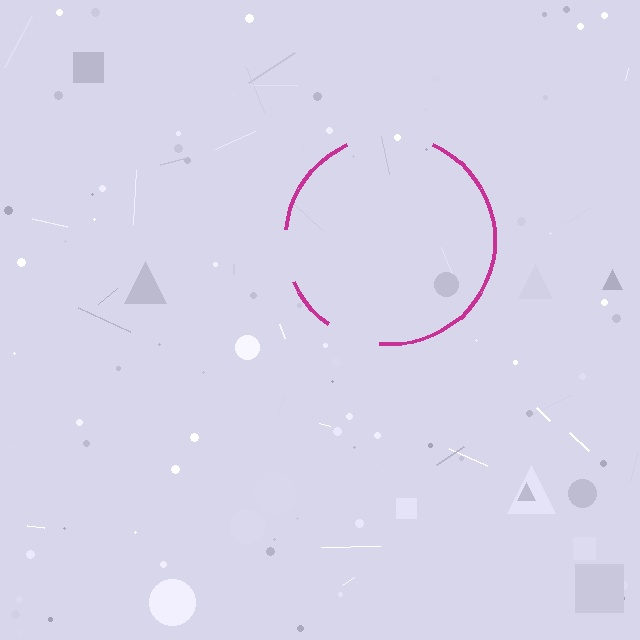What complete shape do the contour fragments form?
The contour fragments form a circle.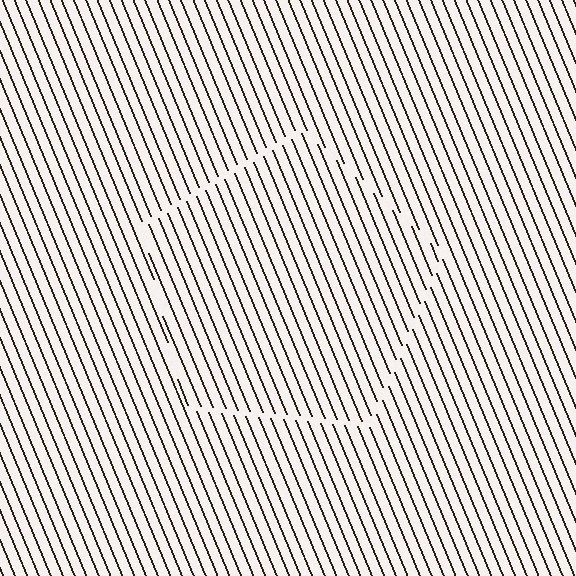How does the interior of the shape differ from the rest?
The interior of the shape contains the same grating, shifted by half a period — the contour is defined by the phase discontinuity where line-ends from the inner and outer gratings abut.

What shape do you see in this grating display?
An illusory pentagon. The interior of the shape contains the same grating, shifted by half a period — the contour is defined by the phase discontinuity where line-ends from the inner and outer gratings abut.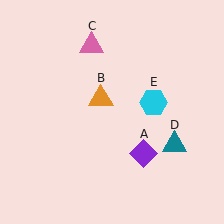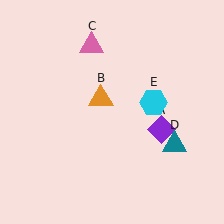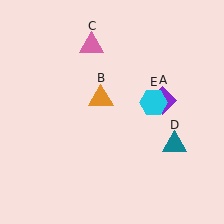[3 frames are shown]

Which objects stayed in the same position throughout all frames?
Orange triangle (object B) and pink triangle (object C) and teal triangle (object D) and cyan hexagon (object E) remained stationary.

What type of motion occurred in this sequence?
The purple diamond (object A) rotated counterclockwise around the center of the scene.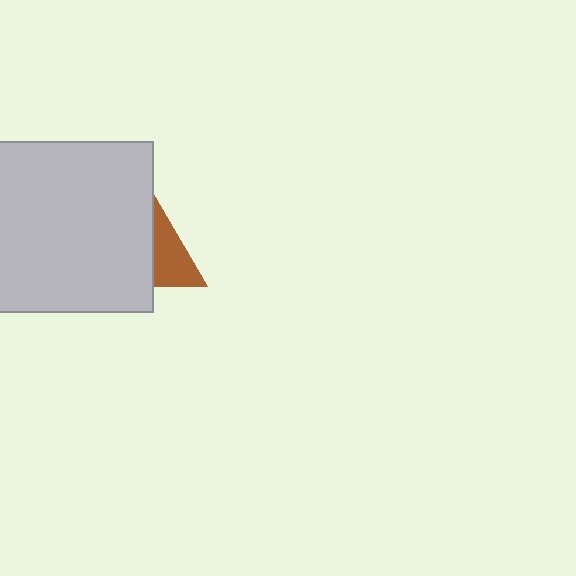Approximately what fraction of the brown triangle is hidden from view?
Roughly 51% of the brown triangle is hidden behind the light gray square.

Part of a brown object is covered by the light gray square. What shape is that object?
It is a triangle.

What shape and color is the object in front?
The object in front is a light gray square.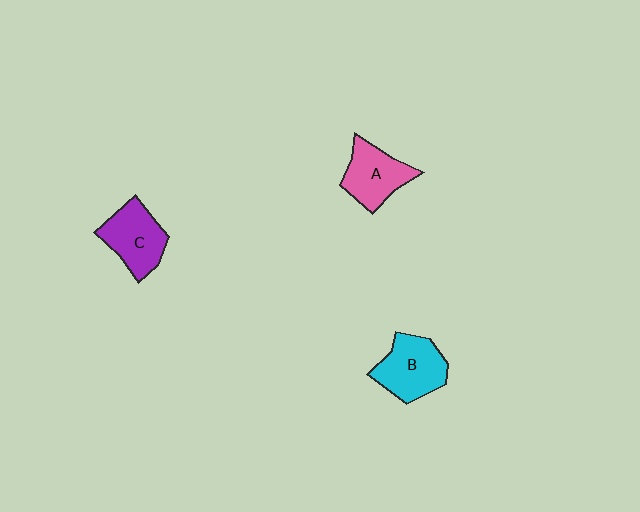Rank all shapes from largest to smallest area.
From largest to smallest: B (cyan), C (purple), A (pink).